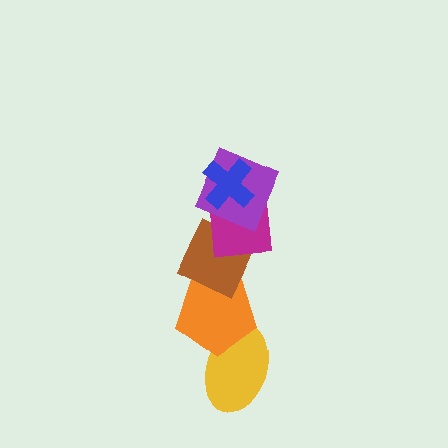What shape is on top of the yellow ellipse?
The orange pentagon is on top of the yellow ellipse.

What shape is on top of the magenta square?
The purple square is on top of the magenta square.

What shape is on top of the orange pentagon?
The brown diamond is on top of the orange pentagon.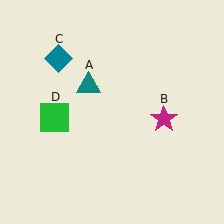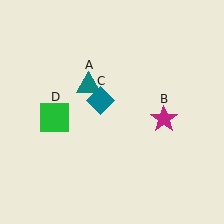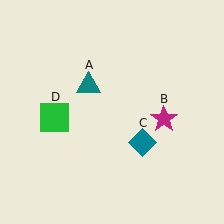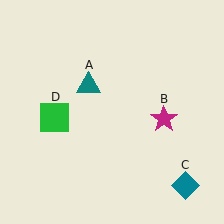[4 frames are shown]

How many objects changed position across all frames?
1 object changed position: teal diamond (object C).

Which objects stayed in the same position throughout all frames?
Teal triangle (object A) and magenta star (object B) and green square (object D) remained stationary.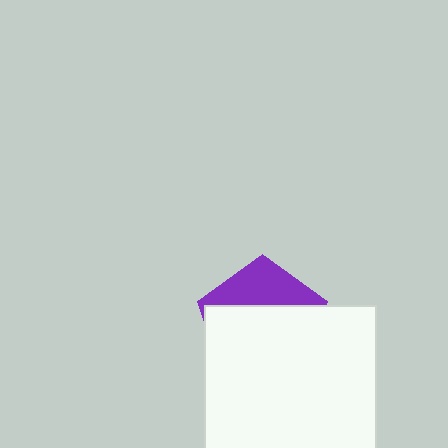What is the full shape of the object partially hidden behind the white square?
The partially hidden object is a purple pentagon.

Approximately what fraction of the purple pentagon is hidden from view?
Roughly 67% of the purple pentagon is hidden behind the white square.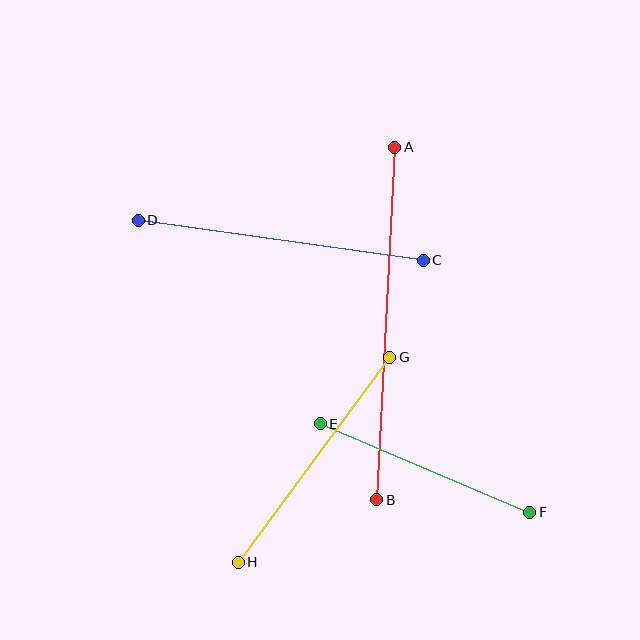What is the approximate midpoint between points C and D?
The midpoint is at approximately (281, 240) pixels.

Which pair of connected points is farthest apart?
Points A and B are farthest apart.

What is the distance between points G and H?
The distance is approximately 255 pixels.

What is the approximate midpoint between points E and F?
The midpoint is at approximately (425, 468) pixels.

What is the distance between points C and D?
The distance is approximately 288 pixels.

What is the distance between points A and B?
The distance is approximately 353 pixels.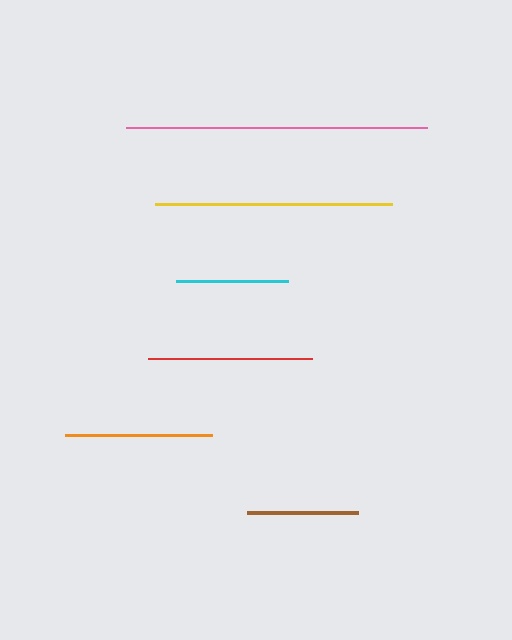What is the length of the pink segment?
The pink segment is approximately 301 pixels long.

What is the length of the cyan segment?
The cyan segment is approximately 112 pixels long.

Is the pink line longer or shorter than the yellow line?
The pink line is longer than the yellow line.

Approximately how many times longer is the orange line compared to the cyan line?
The orange line is approximately 1.3 times the length of the cyan line.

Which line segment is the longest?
The pink line is the longest at approximately 301 pixels.